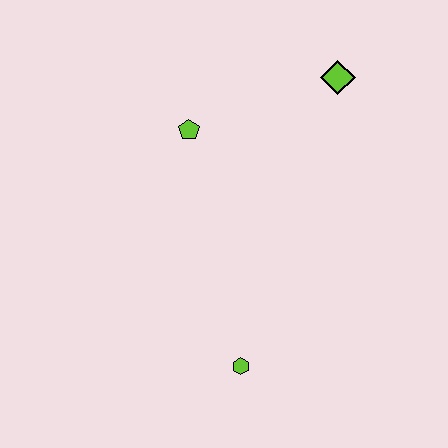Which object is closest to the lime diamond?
The lime pentagon is closest to the lime diamond.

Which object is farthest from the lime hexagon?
The lime diamond is farthest from the lime hexagon.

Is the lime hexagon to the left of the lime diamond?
Yes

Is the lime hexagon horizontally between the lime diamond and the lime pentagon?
Yes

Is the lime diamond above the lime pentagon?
Yes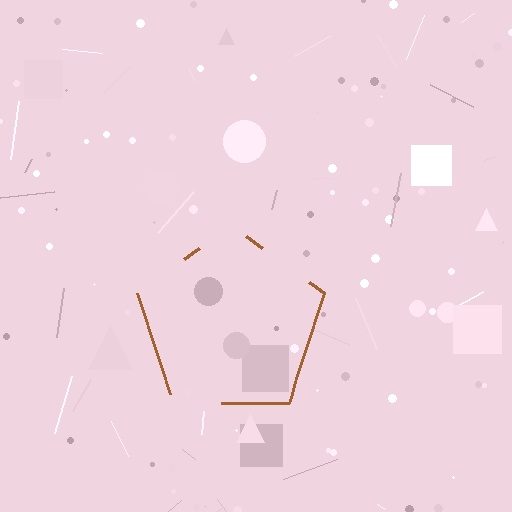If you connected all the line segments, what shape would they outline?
They would outline a pentagon.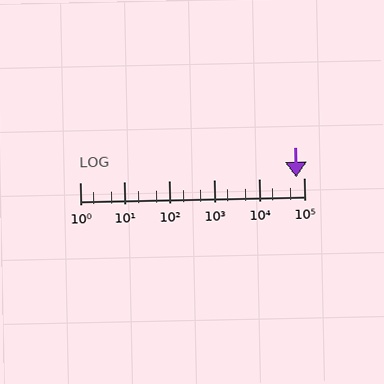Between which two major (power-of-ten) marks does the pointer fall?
The pointer is between 10000 and 100000.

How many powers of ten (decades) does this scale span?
The scale spans 5 decades, from 1 to 100000.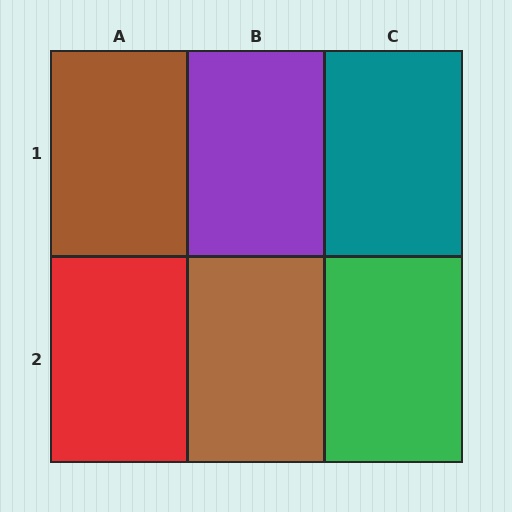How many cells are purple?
1 cell is purple.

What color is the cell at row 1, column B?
Purple.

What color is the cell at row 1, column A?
Brown.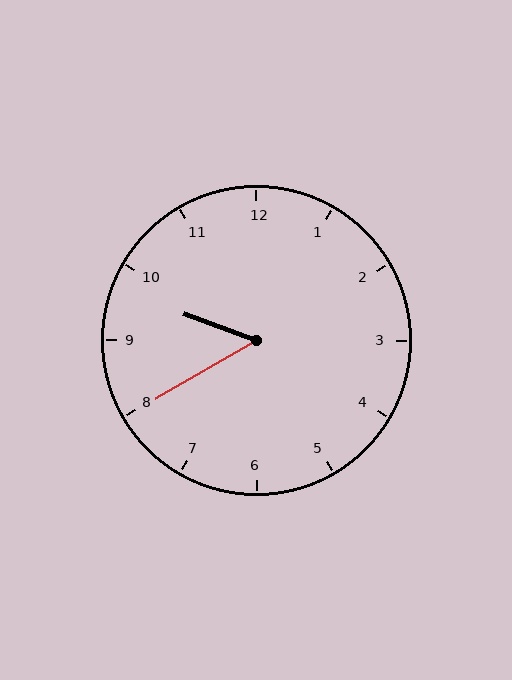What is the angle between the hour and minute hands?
Approximately 50 degrees.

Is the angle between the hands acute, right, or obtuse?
It is acute.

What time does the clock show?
9:40.